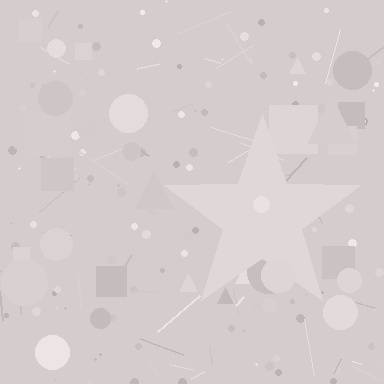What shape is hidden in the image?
A star is hidden in the image.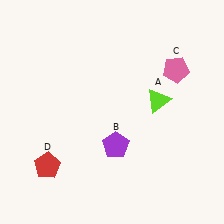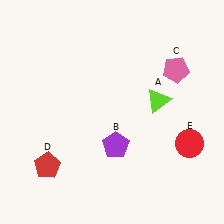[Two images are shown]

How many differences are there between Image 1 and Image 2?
There is 1 difference between the two images.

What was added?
A red circle (E) was added in Image 2.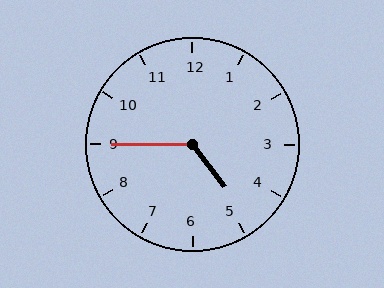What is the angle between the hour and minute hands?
Approximately 128 degrees.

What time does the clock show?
4:45.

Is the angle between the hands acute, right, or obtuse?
It is obtuse.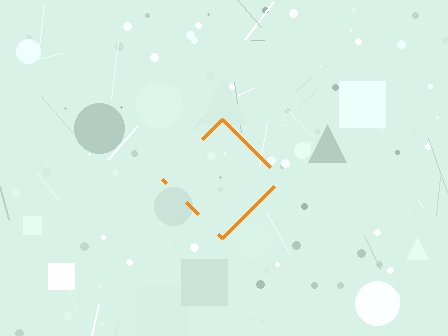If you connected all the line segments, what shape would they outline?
They would outline a diamond.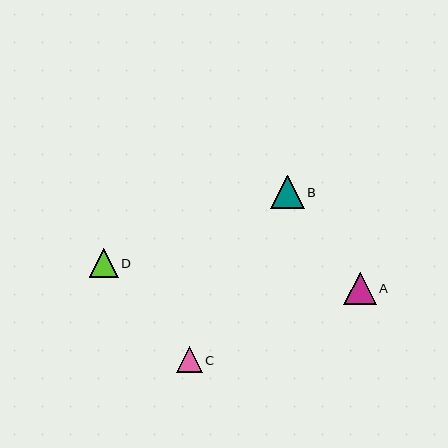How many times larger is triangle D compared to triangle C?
Triangle D is approximately 1.1 times the size of triangle C.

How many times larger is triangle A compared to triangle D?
Triangle A is approximately 1.1 times the size of triangle D.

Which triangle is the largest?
Triangle B is the largest with a size of approximately 33 pixels.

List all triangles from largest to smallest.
From largest to smallest: B, A, D, C.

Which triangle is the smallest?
Triangle C is the smallest with a size of approximately 26 pixels.